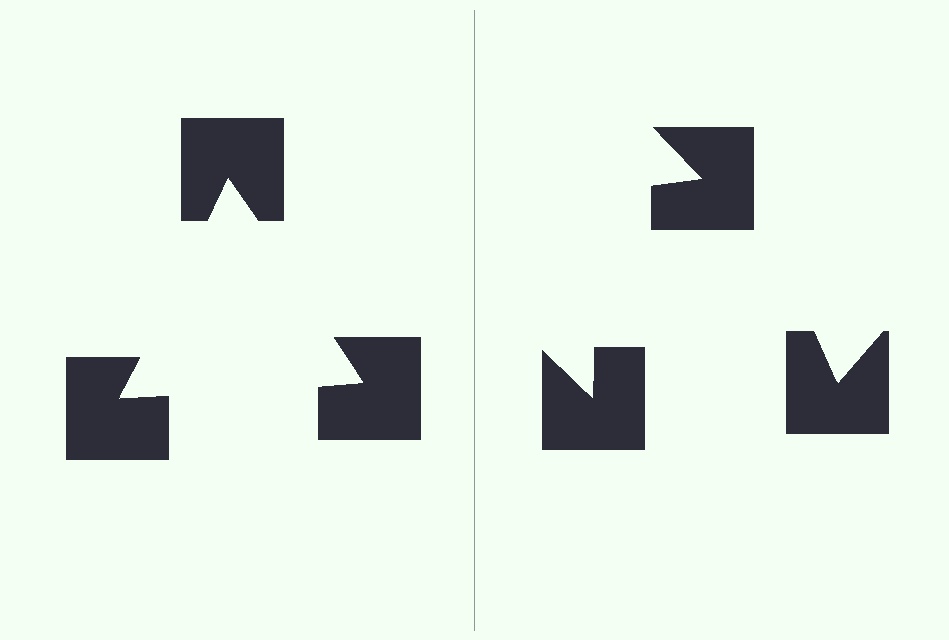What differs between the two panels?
The notched squares are positioned identically on both sides; only the wedge orientations differ. On the left they align to a triangle; on the right they are misaligned.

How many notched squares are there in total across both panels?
6 — 3 on each side.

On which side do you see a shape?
An illusory triangle appears on the left side. On the right side the wedge cuts are rotated, so no coherent shape forms.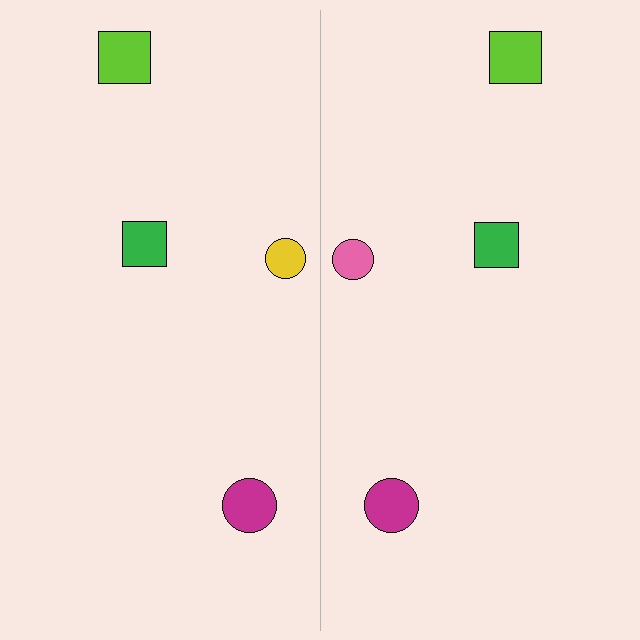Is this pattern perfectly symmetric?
No, the pattern is not perfectly symmetric. The pink circle on the right side breaks the symmetry — its mirror counterpart is yellow.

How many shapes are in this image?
There are 8 shapes in this image.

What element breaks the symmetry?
The pink circle on the right side breaks the symmetry — its mirror counterpart is yellow.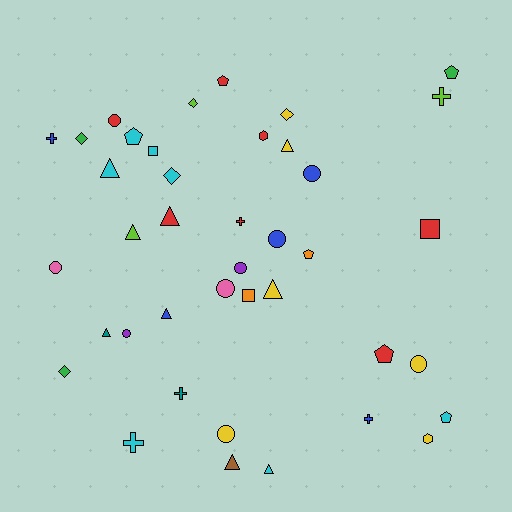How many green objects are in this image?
There are 3 green objects.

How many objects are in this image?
There are 40 objects.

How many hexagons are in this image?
There are 2 hexagons.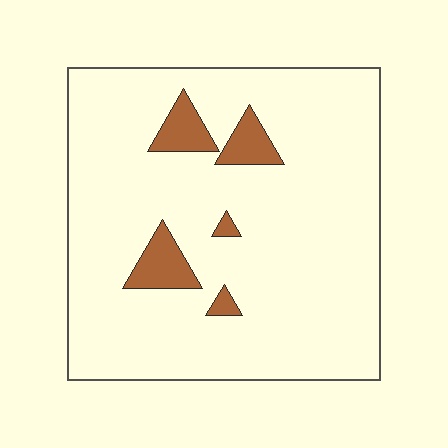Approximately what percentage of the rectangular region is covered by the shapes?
Approximately 10%.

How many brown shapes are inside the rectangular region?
5.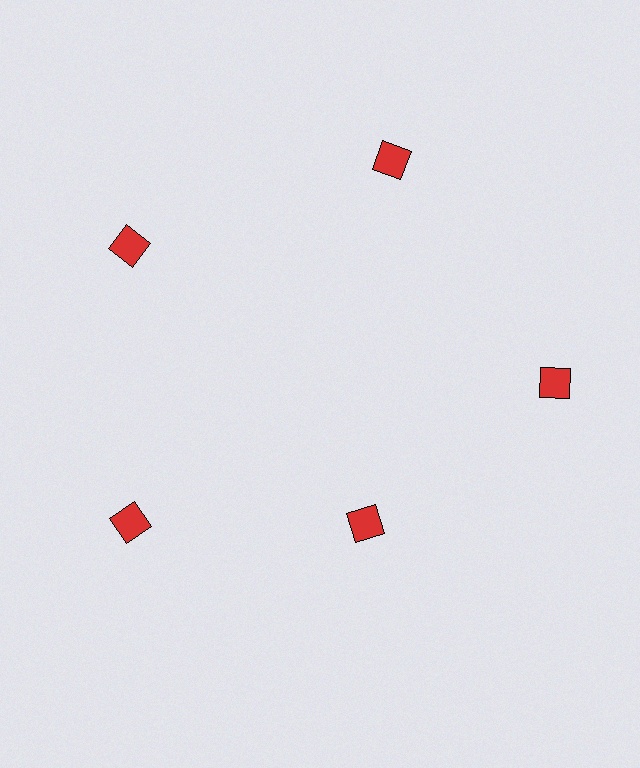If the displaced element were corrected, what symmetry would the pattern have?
It would have 5-fold rotational symmetry — the pattern would map onto itself every 72 degrees.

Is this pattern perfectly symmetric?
No. The 5 red squares are arranged in a ring, but one element near the 5 o'clock position is pulled inward toward the center, breaking the 5-fold rotational symmetry.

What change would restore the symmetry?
The symmetry would be restored by moving it outward, back onto the ring so that all 5 squares sit at equal angles and equal distance from the center.